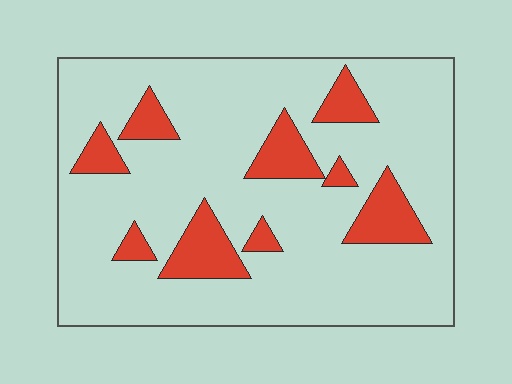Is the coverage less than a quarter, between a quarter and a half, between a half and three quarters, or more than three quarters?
Less than a quarter.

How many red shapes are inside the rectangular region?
9.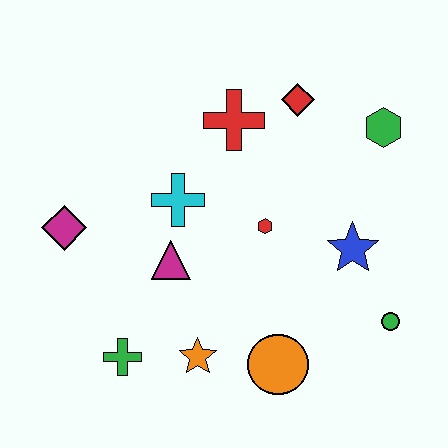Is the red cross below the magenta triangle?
No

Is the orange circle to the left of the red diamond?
Yes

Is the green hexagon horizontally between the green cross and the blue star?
No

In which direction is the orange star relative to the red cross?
The orange star is below the red cross.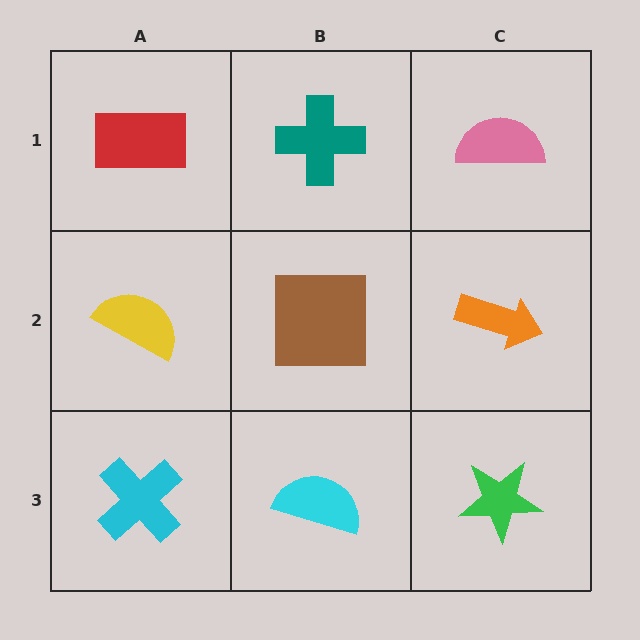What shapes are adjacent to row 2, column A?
A red rectangle (row 1, column A), a cyan cross (row 3, column A), a brown square (row 2, column B).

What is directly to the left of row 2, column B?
A yellow semicircle.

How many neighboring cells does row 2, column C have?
3.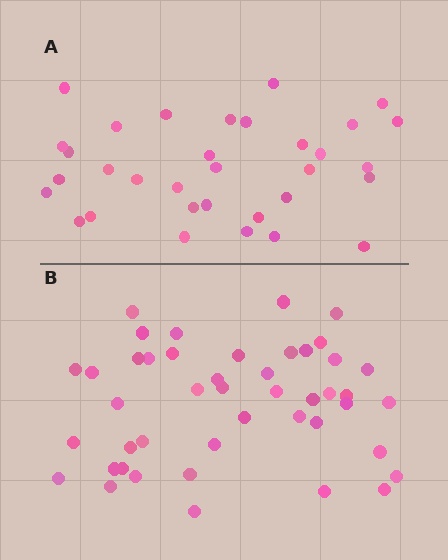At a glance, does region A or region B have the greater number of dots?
Region B (the bottom region) has more dots.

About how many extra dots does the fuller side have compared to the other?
Region B has roughly 12 or so more dots than region A.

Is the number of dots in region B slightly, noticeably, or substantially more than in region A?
Region B has noticeably more, but not dramatically so. The ratio is roughly 1.4 to 1.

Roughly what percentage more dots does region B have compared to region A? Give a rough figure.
About 35% more.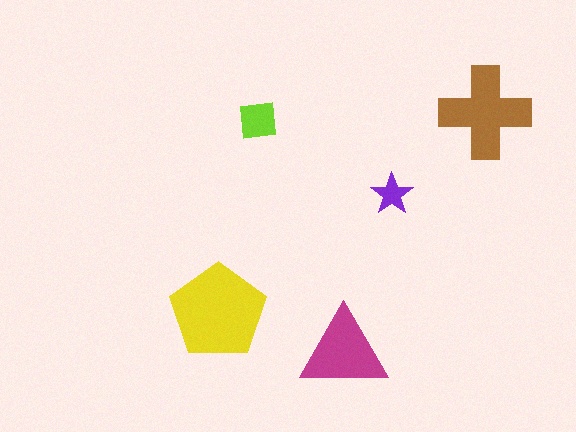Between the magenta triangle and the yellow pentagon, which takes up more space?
The yellow pentagon.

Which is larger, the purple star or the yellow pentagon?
The yellow pentagon.